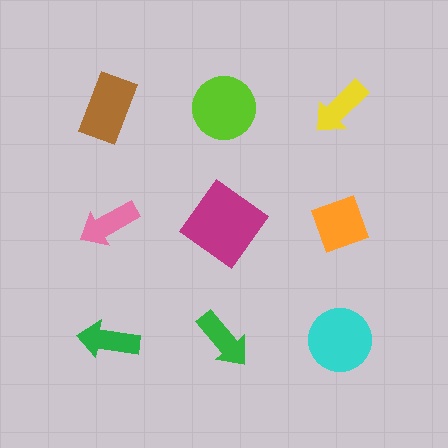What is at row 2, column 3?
An orange diamond.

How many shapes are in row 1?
3 shapes.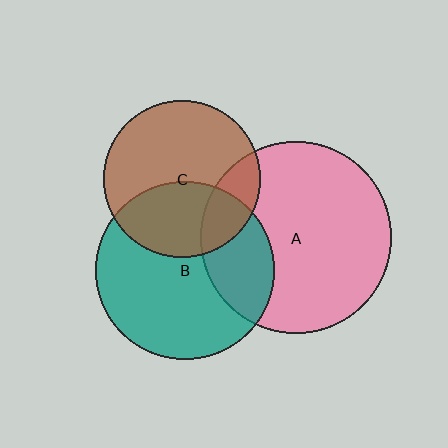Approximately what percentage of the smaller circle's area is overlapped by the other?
Approximately 30%.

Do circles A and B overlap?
Yes.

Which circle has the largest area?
Circle A (pink).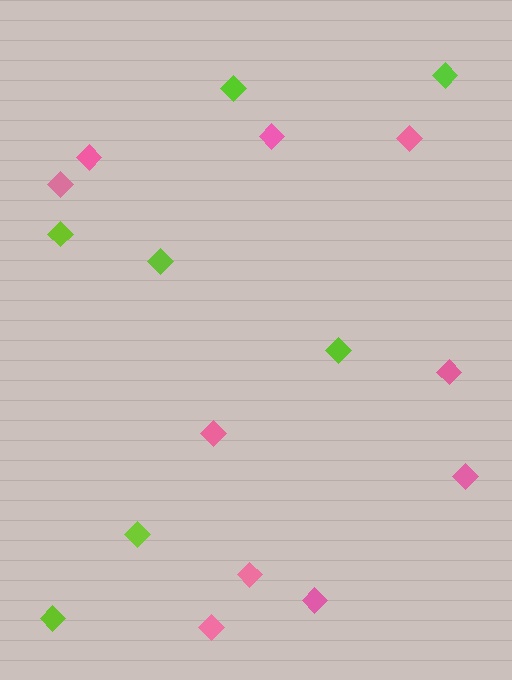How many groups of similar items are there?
There are 2 groups: one group of pink diamonds (10) and one group of lime diamonds (7).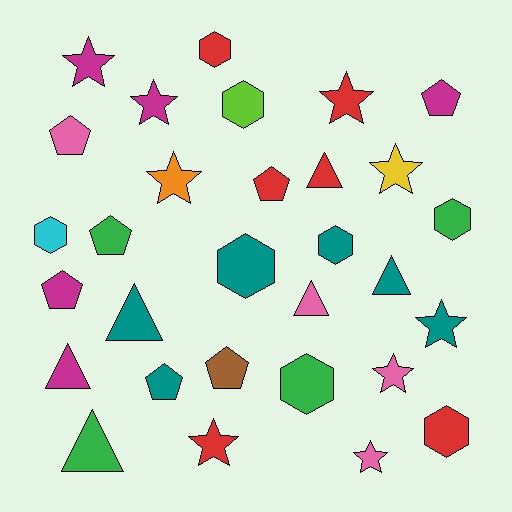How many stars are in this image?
There are 9 stars.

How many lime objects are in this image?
There is 1 lime object.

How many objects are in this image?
There are 30 objects.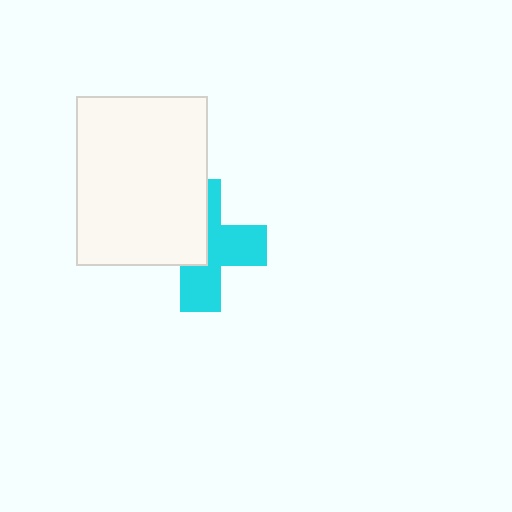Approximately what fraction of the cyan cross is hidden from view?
Roughly 46% of the cyan cross is hidden behind the white rectangle.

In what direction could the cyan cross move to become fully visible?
The cyan cross could move toward the lower-right. That would shift it out from behind the white rectangle entirely.